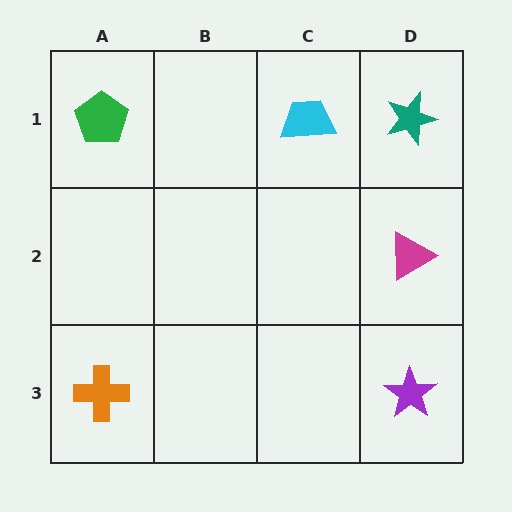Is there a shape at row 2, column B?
No, that cell is empty.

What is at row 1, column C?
A cyan trapezoid.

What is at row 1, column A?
A green pentagon.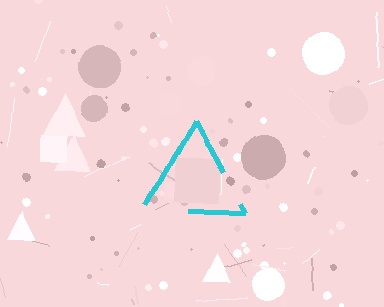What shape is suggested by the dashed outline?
The dashed outline suggests a triangle.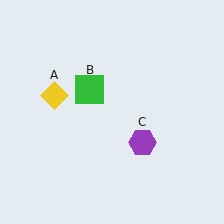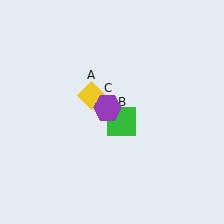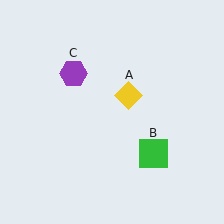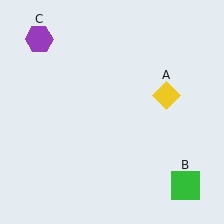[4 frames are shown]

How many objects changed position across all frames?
3 objects changed position: yellow diamond (object A), green square (object B), purple hexagon (object C).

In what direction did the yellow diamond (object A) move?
The yellow diamond (object A) moved right.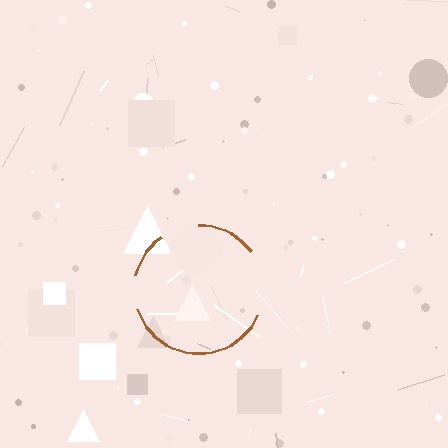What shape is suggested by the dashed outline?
The dashed outline suggests a circle.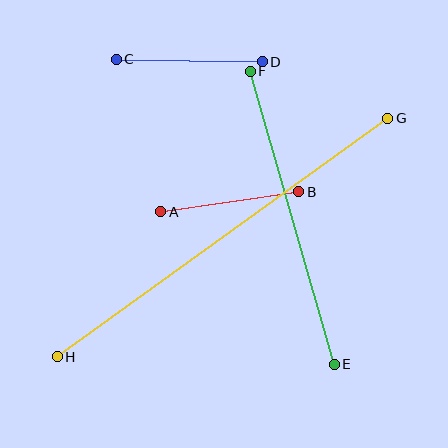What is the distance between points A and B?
The distance is approximately 140 pixels.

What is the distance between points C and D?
The distance is approximately 146 pixels.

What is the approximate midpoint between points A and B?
The midpoint is at approximately (230, 202) pixels.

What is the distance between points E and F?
The distance is approximately 305 pixels.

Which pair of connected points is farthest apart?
Points G and H are farthest apart.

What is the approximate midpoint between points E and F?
The midpoint is at approximately (292, 218) pixels.